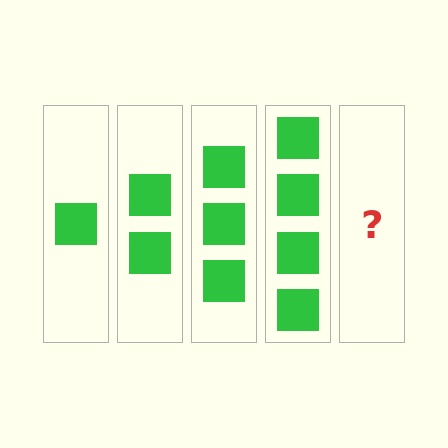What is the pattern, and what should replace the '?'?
The pattern is that each step adds one more square. The '?' should be 5 squares.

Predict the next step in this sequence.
The next step is 5 squares.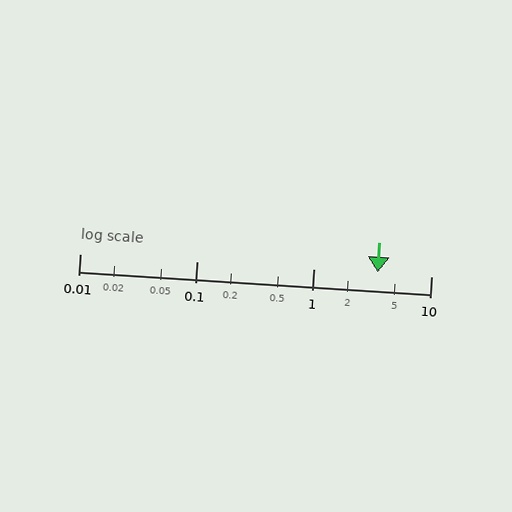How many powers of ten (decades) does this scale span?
The scale spans 3 decades, from 0.01 to 10.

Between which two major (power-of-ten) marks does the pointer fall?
The pointer is between 1 and 10.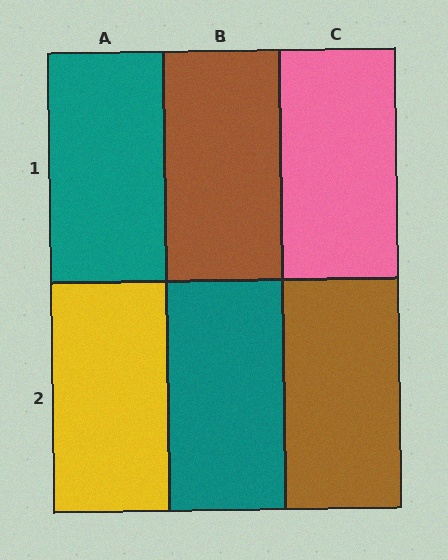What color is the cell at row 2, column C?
Brown.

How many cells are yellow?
1 cell is yellow.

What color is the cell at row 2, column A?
Yellow.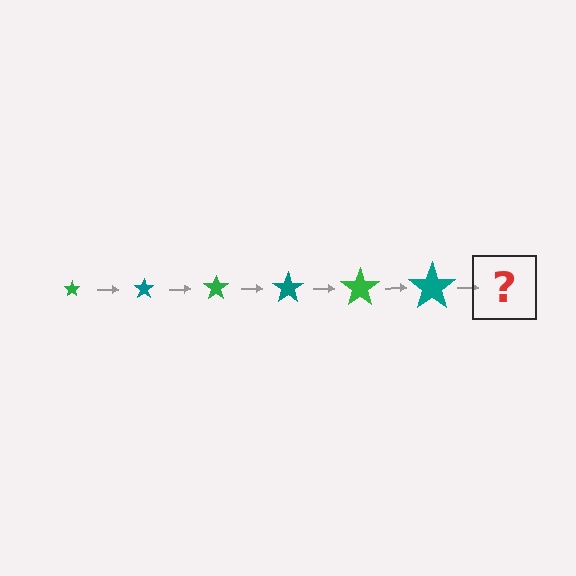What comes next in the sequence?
The next element should be a green star, larger than the previous one.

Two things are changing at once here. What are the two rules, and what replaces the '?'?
The two rules are that the star grows larger each step and the color cycles through green and teal. The '?' should be a green star, larger than the previous one.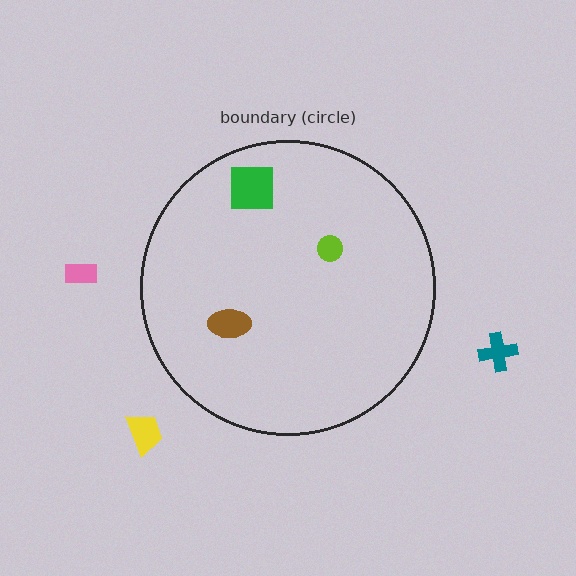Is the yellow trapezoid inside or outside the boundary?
Outside.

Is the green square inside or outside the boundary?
Inside.